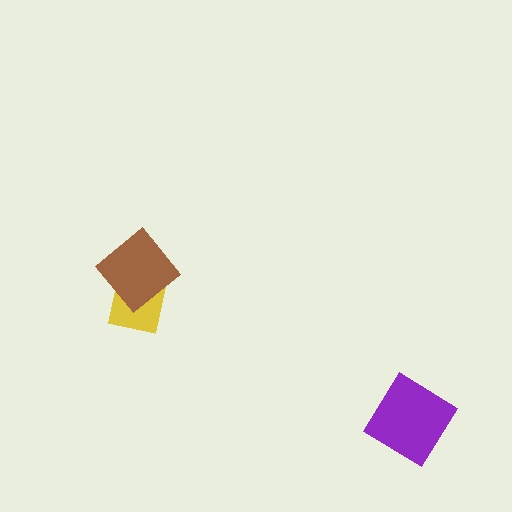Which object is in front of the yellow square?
The brown diamond is in front of the yellow square.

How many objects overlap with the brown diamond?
1 object overlaps with the brown diamond.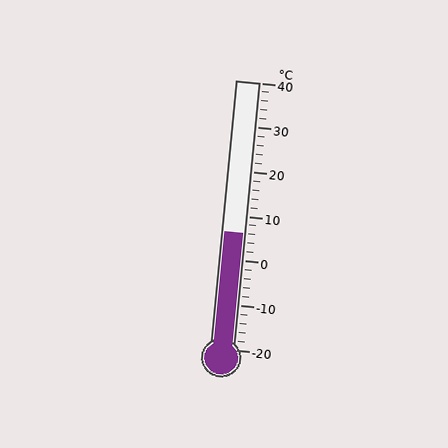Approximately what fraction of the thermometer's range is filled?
The thermometer is filled to approximately 45% of its range.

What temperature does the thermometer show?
The thermometer shows approximately 6°C.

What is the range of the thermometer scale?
The thermometer scale ranges from -20°C to 40°C.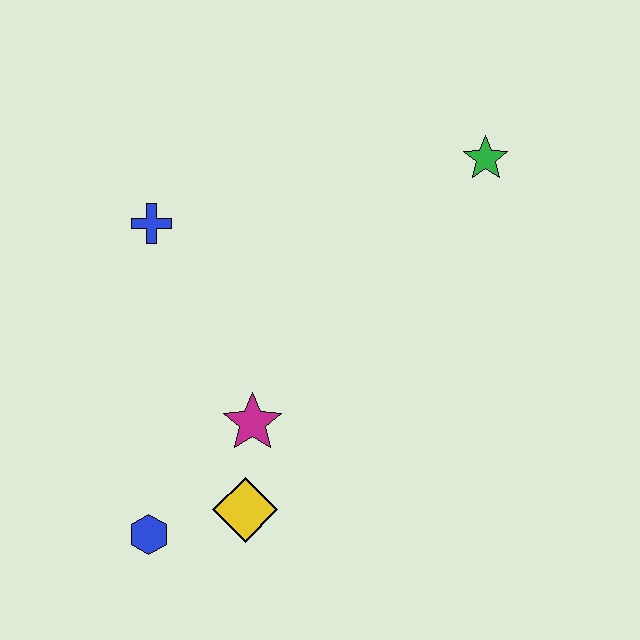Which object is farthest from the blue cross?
The green star is farthest from the blue cross.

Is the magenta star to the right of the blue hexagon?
Yes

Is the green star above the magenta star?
Yes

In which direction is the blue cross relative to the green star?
The blue cross is to the left of the green star.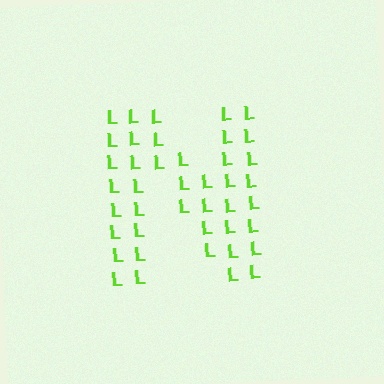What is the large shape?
The large shape is the letter N.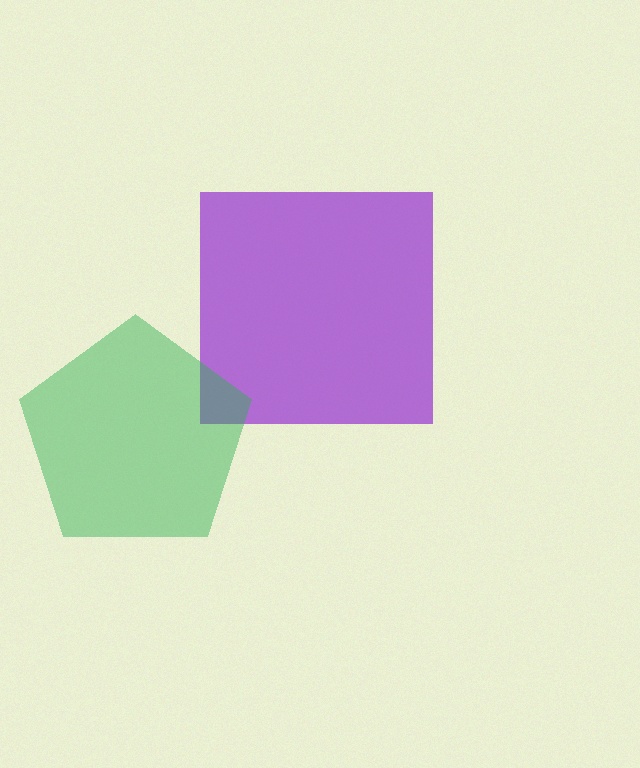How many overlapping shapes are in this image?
There are 2 overlapping shapes in the image.